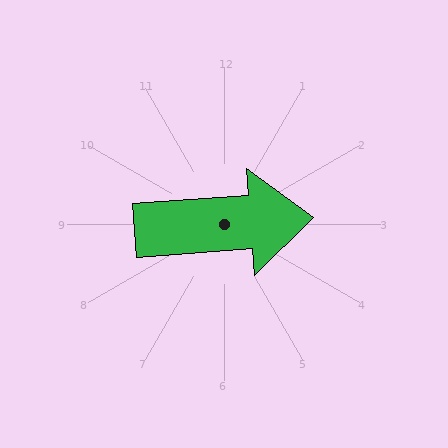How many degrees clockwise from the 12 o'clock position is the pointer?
Approximately 86 degrees.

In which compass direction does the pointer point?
East.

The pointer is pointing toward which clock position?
Roughly 3 o'clock.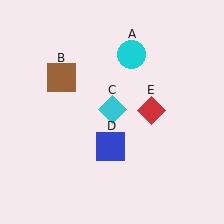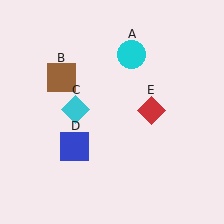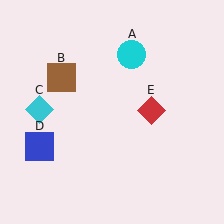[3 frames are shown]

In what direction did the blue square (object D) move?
The blue square (object D) moved left.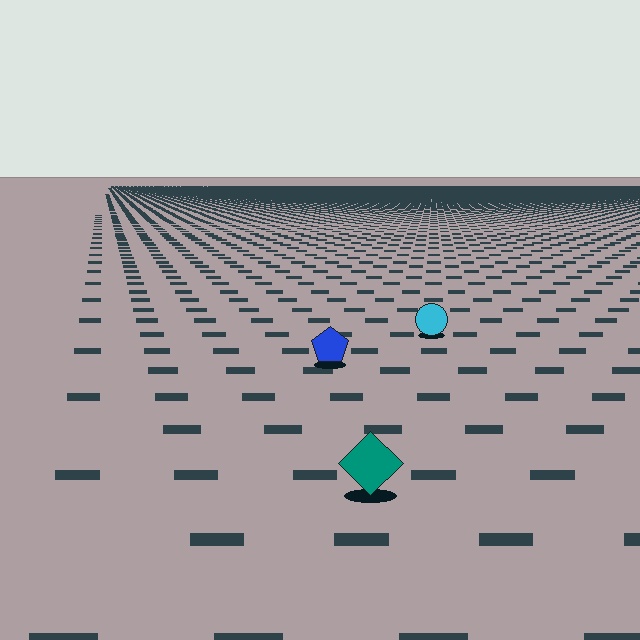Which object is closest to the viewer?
The teal diamond is closest. The texture marks near it are larger and more spread out.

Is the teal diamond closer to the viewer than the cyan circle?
Yes. The teal diamond is closer — you can tell from the texture gradient: the ground texture is coarser near it.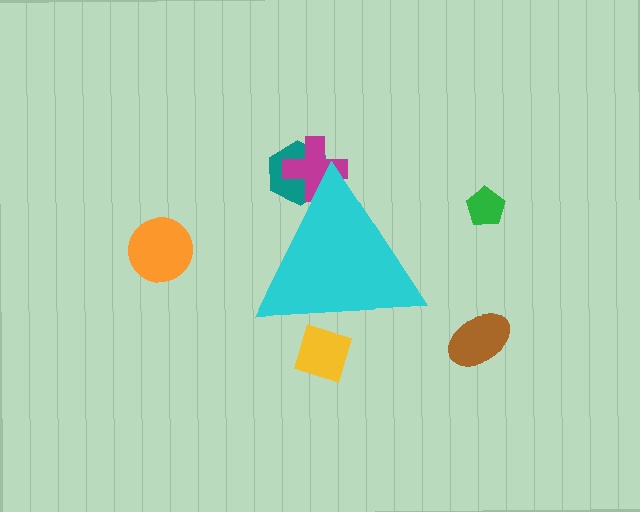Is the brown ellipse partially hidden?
No, the brown ellipse is fully visible.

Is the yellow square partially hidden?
Yes, the yellow square is partially hidden behind the cyan triangle.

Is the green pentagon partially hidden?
No, the green pentagon is fully visible.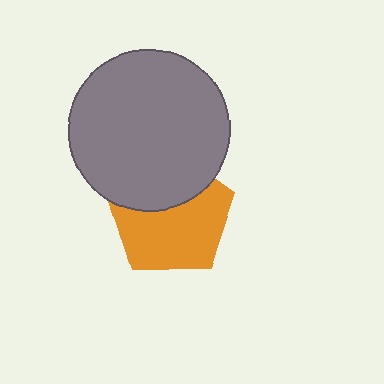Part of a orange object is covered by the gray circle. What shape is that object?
It is a pentagon.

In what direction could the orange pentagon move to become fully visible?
The orange pentagon could move down. That would shift it out from behind the gray circle entirely.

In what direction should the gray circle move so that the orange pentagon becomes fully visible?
The gray circle should move up. That is the shortest direction to clear the overlap and leave the orange pentagon fully visible.